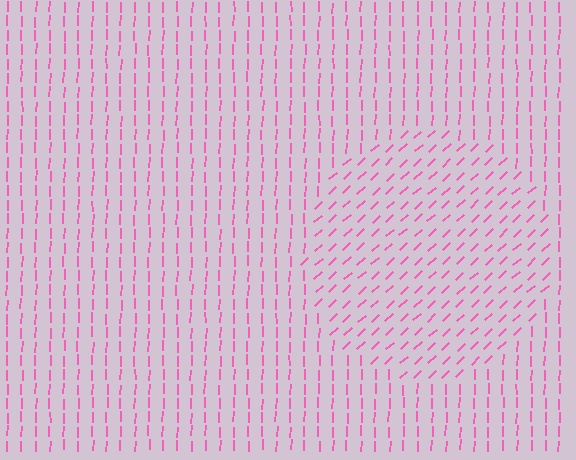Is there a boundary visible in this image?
Yes, there is a texture boundary formed by a change in line orientation.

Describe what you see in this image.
The image is filled with small pink line segments. A circle region in the image has lines oriented differently from the surrounding lines, creating a visible texture boundary.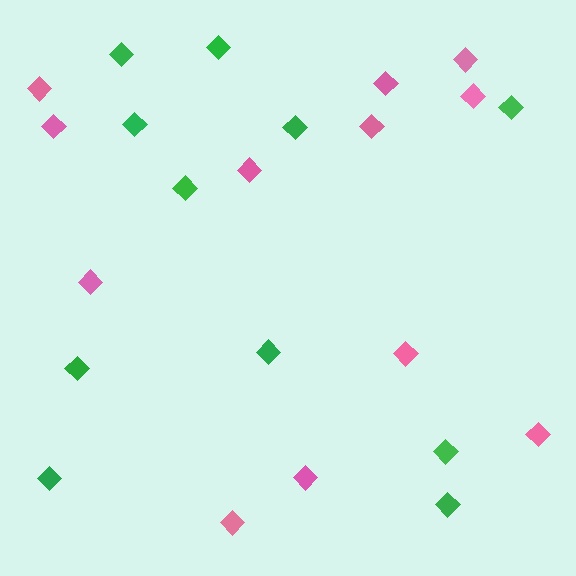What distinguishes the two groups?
There are 2 groups: one group of green diamonds (11) and one group of pink diamonds (12).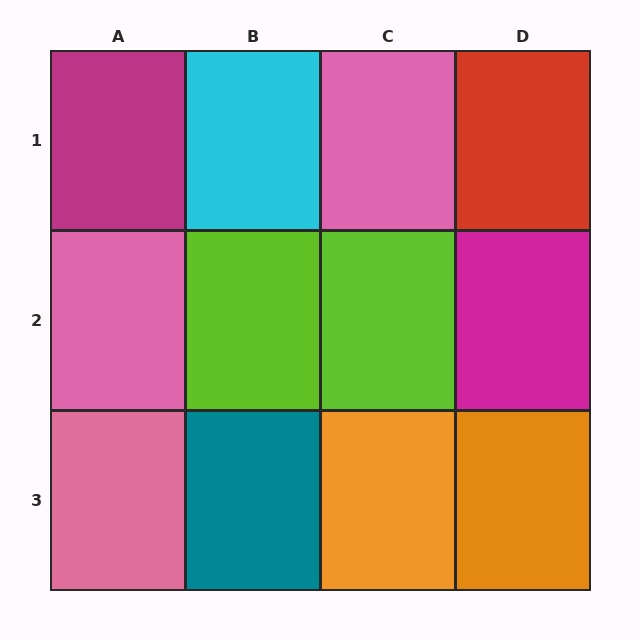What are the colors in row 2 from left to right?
Pink, lime, lime, magenta.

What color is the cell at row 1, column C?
Pink.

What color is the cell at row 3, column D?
Orange.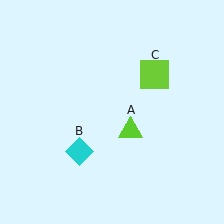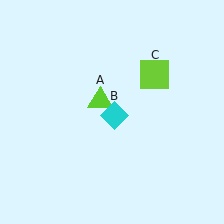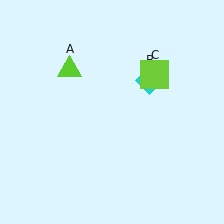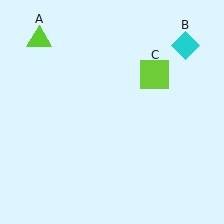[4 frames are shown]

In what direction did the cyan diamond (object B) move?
The cyan diamond (object B) moved up and to the right.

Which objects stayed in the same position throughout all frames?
Lime square (object C) remained stationary.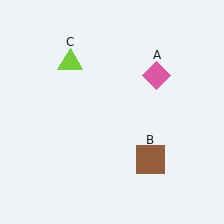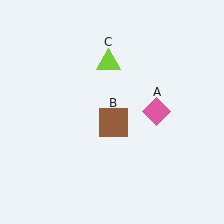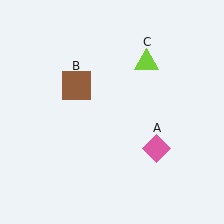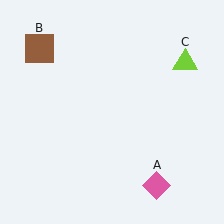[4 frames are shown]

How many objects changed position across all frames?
3 objects changed position: pink diamond (object A), brown square (object B), lime triangle (object C).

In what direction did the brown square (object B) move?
The brown square (object B) moved up and to the left.